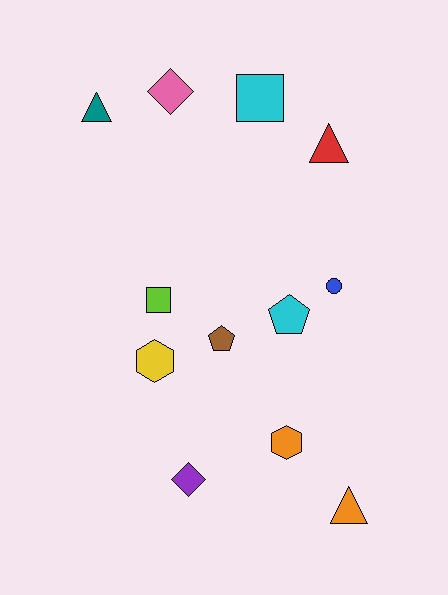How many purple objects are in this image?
There is 1 purple object.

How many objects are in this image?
There are 12 objects.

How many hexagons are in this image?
There are 2 hexagons.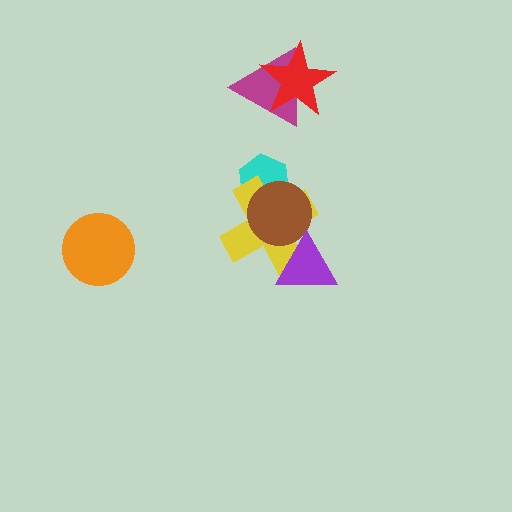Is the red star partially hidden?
No, no other shape covers it.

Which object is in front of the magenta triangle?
The red star is in front of the magenta triangle.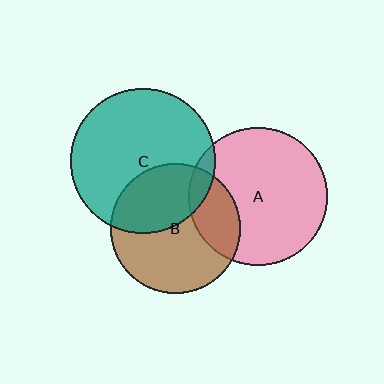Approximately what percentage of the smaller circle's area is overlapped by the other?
Approximately 40%.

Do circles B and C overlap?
Yes.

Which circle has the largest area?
Circle C (teal).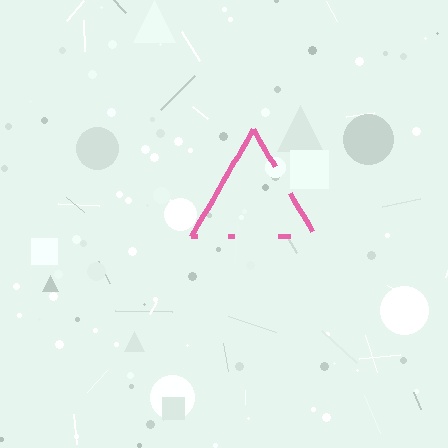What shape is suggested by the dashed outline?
The dashed outline suggests a triangle.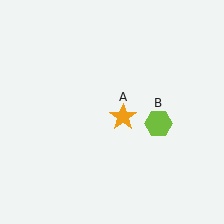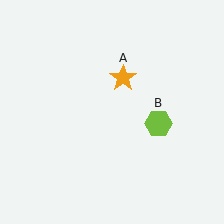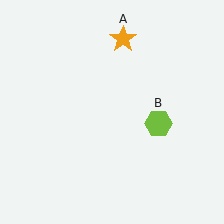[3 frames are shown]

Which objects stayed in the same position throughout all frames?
Lime hexagon (object B) remained stationary.